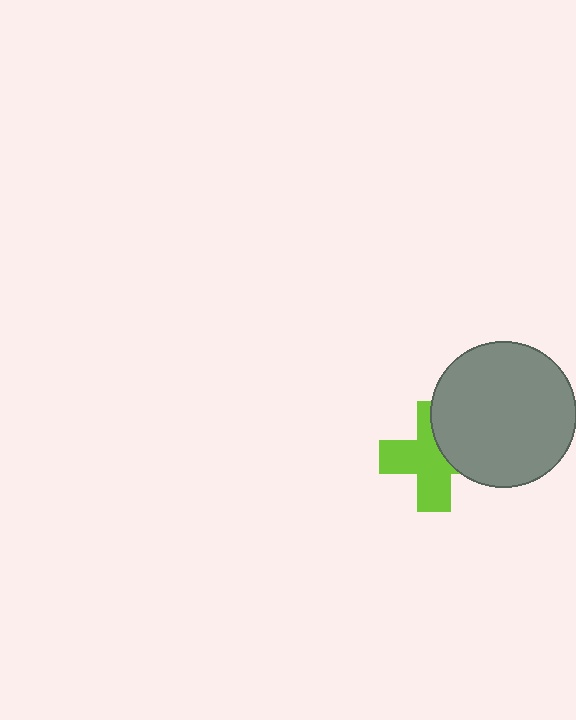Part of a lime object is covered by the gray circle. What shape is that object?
It is a cross.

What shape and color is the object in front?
The object in front is a gray circle.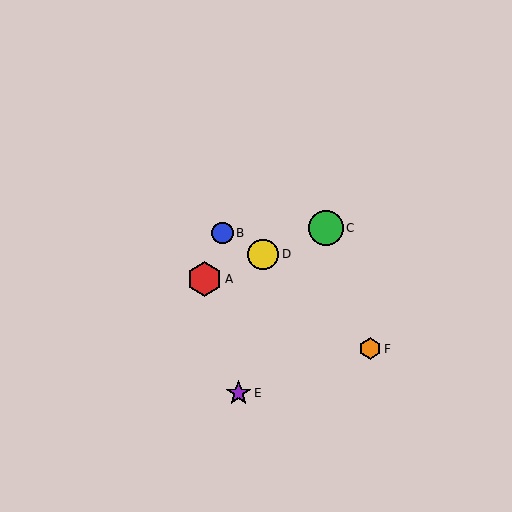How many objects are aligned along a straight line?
3 objects (A, C, D) are aligned along a straight line.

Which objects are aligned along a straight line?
Objects A, C, D are aligned along a straight line.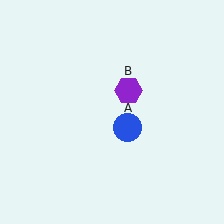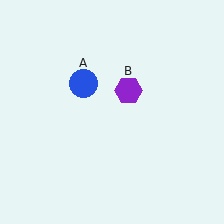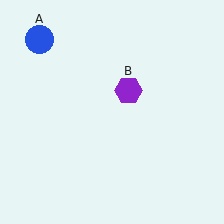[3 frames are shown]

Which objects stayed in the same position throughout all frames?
Purple hexagon (object B) remained stationary.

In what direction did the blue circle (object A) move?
The blue circle (object A) moved up and to the left.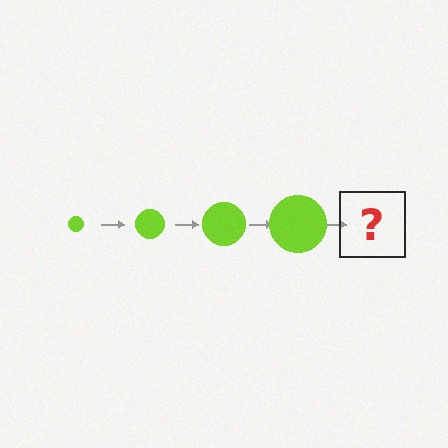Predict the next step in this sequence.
The next step is a lime circle, larger than the previous one.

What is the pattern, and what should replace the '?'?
The pattern is that the circle gets progressively larger each step. The '?' should be a lime circle, larger than the previous one.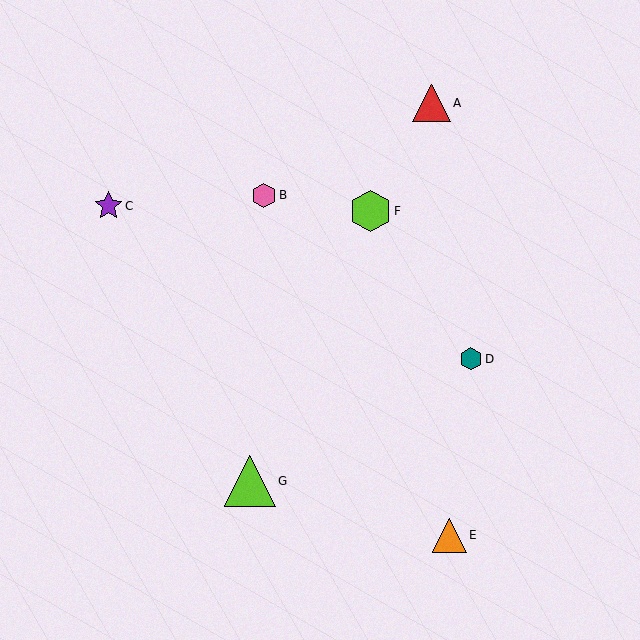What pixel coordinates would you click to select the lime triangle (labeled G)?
Click at (250, 481) to select the lime triangle G.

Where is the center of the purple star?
The center of the purple star is at (109, 206).